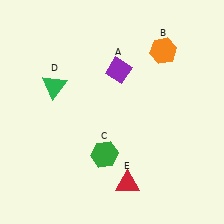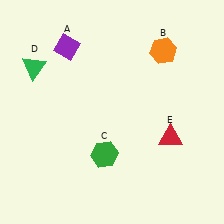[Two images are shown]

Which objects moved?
The objects that moved are: the purple diamond (A), the green triangle (D), the red triangle (E).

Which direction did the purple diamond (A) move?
The purple diamond (A) moved left.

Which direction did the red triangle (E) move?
The red triangle (E) moved up.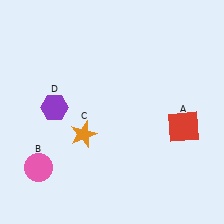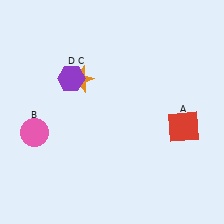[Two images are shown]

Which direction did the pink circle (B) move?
The pink circle (B) moved up.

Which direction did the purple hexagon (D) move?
The purple hexagon (D) moved up.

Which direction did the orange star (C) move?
The orange star (C) moved up.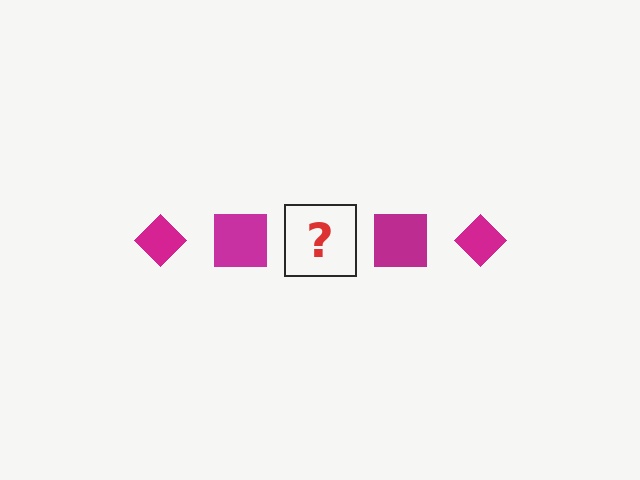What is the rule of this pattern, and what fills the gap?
The rule is that the pattern cycles through diamond, square shapes in magenta. The gap should be filled with a magenta diamond.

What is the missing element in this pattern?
The missing element is a magenta diamond.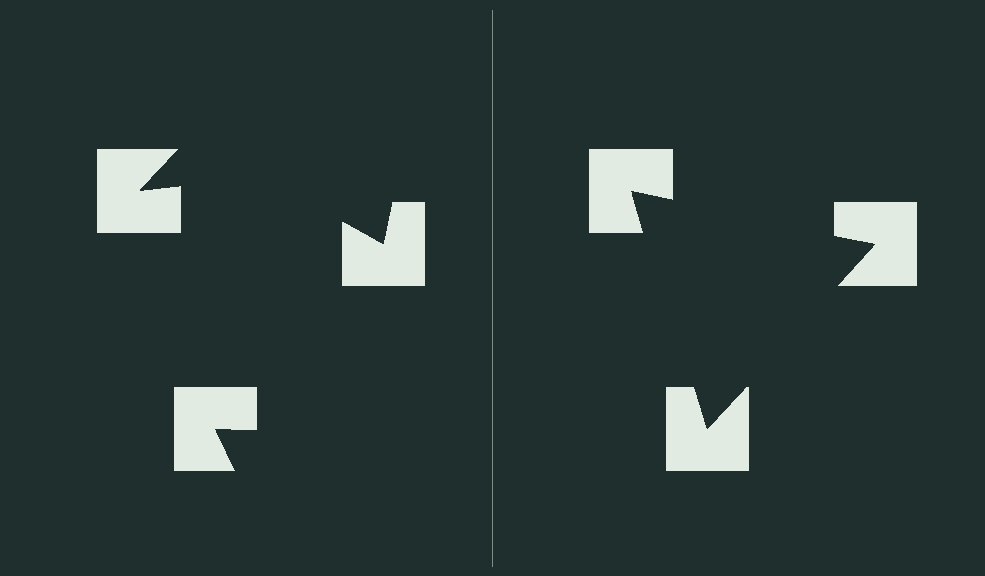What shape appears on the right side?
An illusory triangle.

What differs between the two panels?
The notched squares are positioned identically on both sides; only the wedge orientations differ. On the right they align to a triangle; on the left they are misaligned.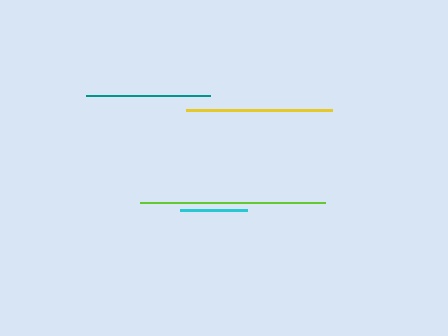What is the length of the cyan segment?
The cyan segment is approximately 66 pixels long.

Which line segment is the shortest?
The cyan line is the shortest at approximately 66 pixels.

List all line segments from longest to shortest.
From longest to shortest: lime, yellow, teal, cyan.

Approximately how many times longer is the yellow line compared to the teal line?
The yellow line is approximately 1.2 times the length of the teal line.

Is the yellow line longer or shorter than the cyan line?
The yellow line is longer than the cyan line.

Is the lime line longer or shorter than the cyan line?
The lime line is longer than the cyan line.